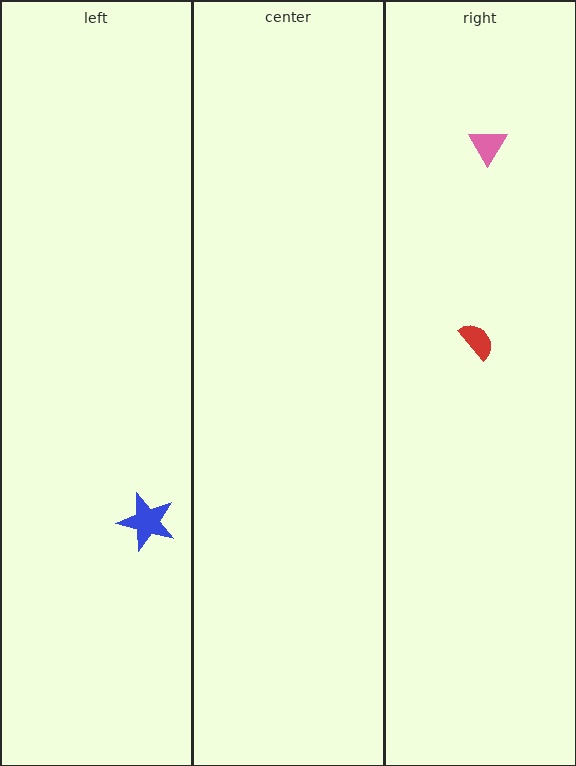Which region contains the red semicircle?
The right region.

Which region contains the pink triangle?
The right region.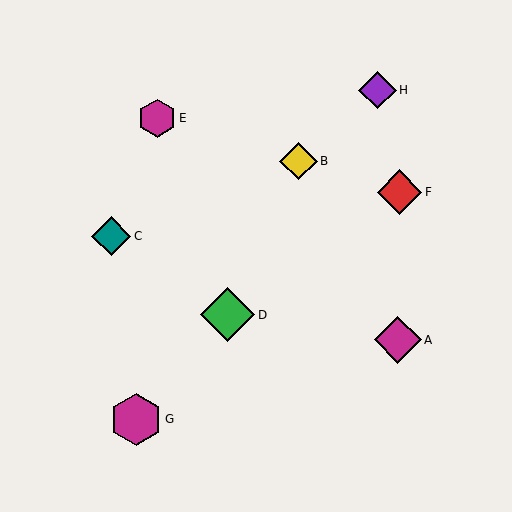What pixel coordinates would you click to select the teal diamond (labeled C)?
Click at (111, 236) to select the teal diamond C.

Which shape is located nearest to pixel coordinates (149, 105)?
The magenta hexagon (labeled E) at (157, 118) is nearest to that location.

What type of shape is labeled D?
Shape D is a green diamond.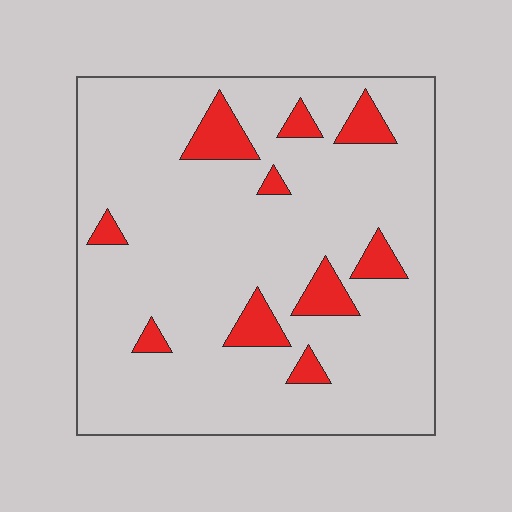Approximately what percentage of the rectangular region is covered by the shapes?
Approximately 10%.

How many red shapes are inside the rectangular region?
10.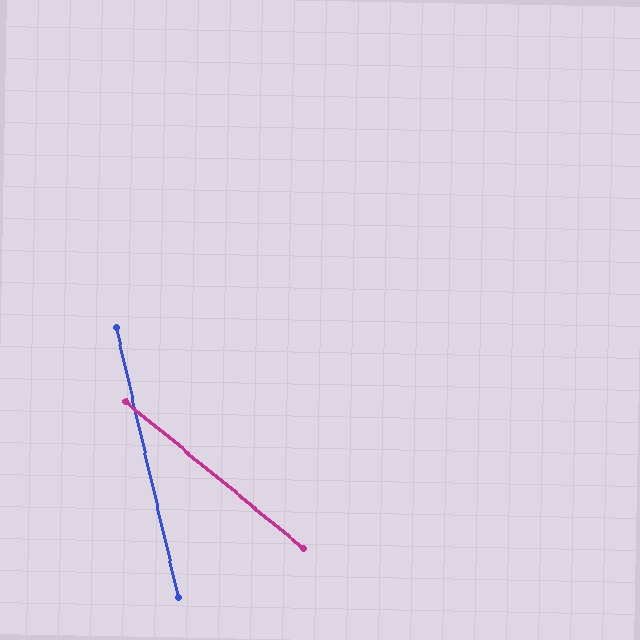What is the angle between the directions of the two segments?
Approximately 37 degrees.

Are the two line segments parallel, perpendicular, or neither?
Neither parallel nor perpendicular — they differ by about 37°.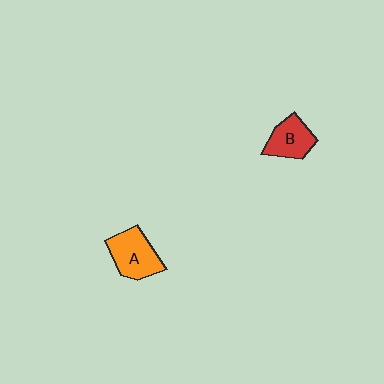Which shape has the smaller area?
Shape B (red).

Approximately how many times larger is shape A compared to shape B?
Approximately 1.3 times.